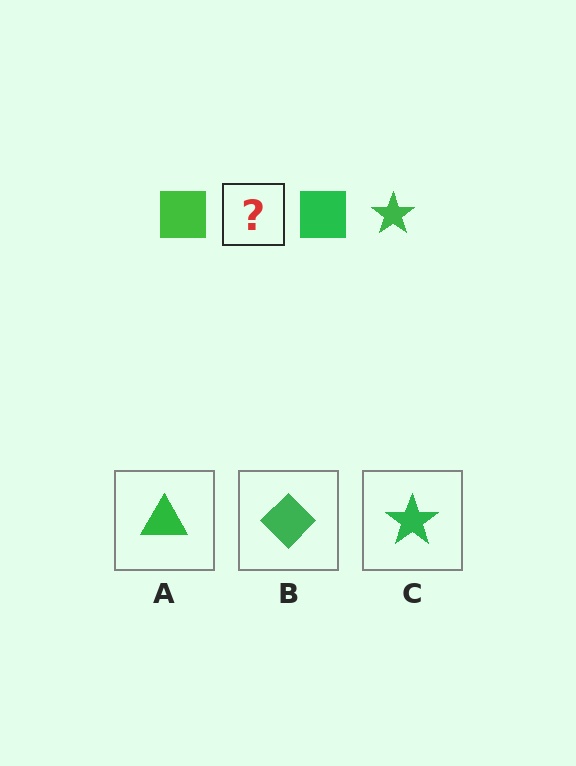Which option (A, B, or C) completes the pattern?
C.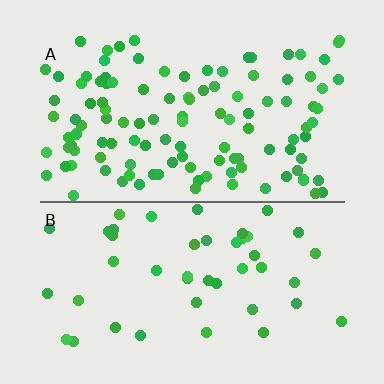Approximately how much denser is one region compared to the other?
Approximately 2.6× — region A over region B.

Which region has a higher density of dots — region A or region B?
A (the top).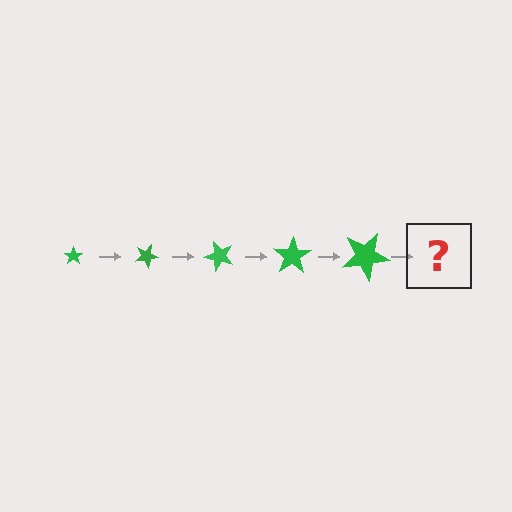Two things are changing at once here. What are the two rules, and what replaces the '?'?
The two rules are that the star grows larger each step and it rotates 25 degrees each step. The '?' should be a star, larger than the previous one and rotated 125 degrees from the start.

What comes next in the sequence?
The next element should be a star, larger than the previous one and rotated 125 degrees from the start.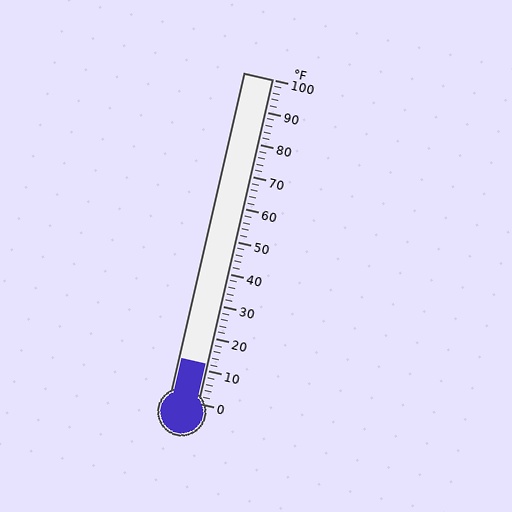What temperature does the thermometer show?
The thermometer shows approximately 12°F.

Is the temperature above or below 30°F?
The temperature is below 30°F.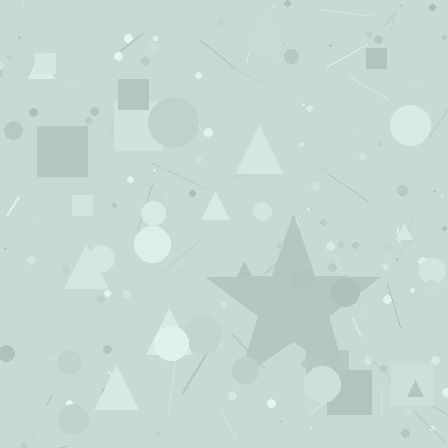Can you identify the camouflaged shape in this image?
The camouflaged shape is a star.